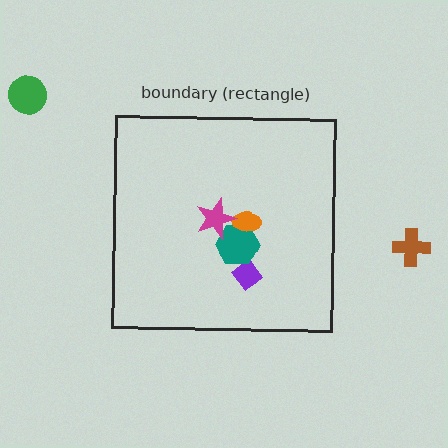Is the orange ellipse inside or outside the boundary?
Inside.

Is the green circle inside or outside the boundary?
Outside.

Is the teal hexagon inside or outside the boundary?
Inside.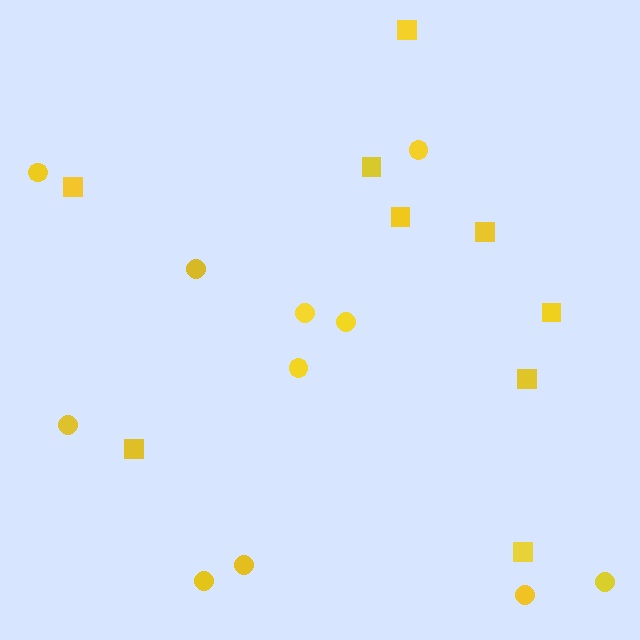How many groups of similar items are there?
There are 2 groups: one group of squares (9) and one group of circles (11).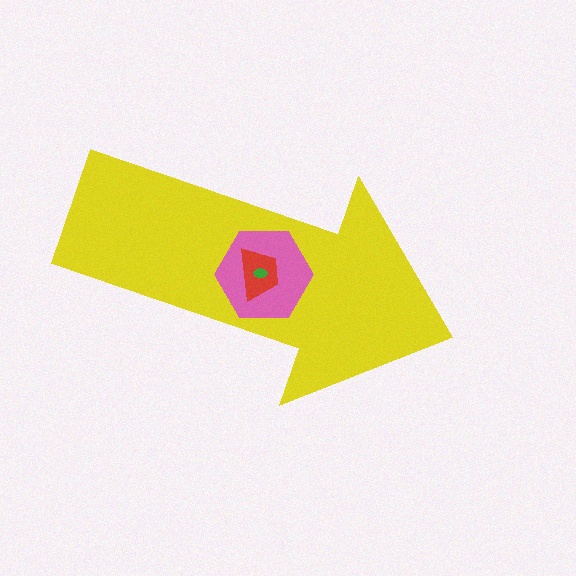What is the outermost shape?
The yellow arrow.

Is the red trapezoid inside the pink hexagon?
Yes.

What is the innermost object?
The green ellipse.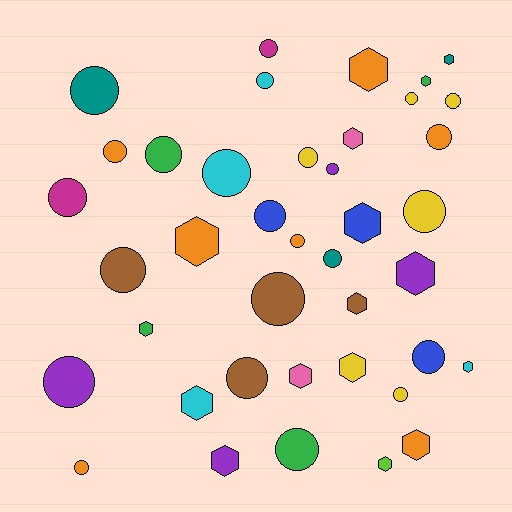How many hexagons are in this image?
There are 16 hexagons.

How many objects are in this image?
There are 40 objects.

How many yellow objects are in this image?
There are 6 yellow objects.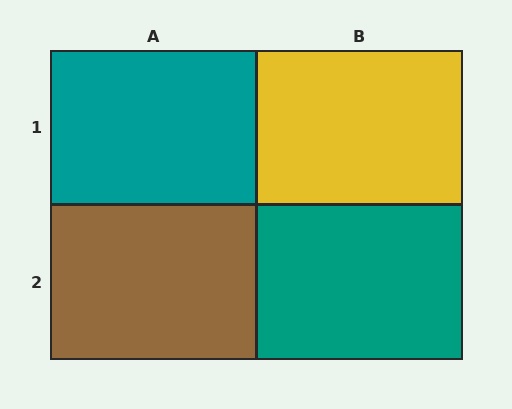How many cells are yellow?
1 cell is yellow.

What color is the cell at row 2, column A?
Brown.